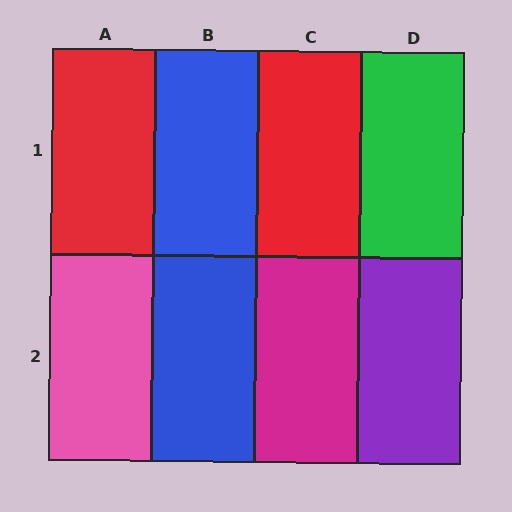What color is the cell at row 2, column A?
Pink.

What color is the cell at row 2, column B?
Blue.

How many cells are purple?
1 cell is purple.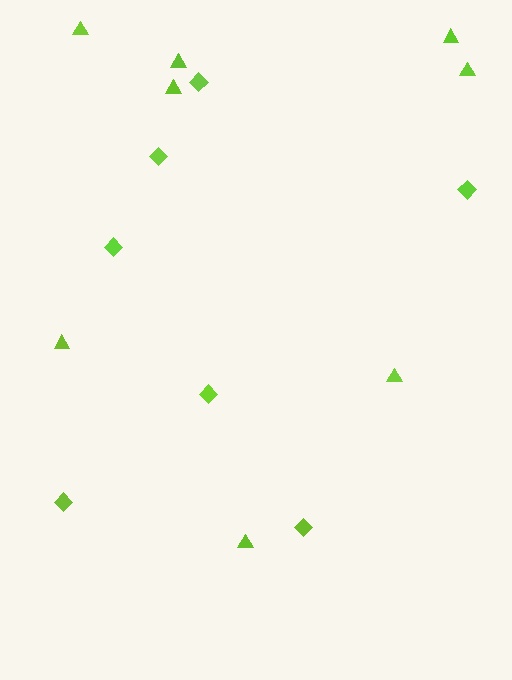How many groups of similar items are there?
There are 2 groups: one group of diamonds (7) and one group of triangles (8).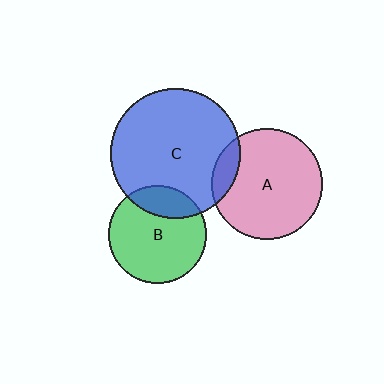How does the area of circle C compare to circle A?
Approximately 1.4 times.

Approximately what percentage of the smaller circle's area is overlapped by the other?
Approximately 10%.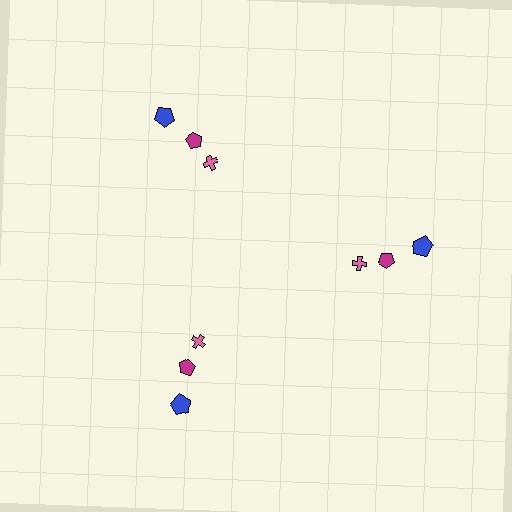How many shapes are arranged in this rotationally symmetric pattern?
There are 9 shapes, arranged in 3 groups of 3.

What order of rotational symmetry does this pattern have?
This pattern has 3-fold rotational symmetry.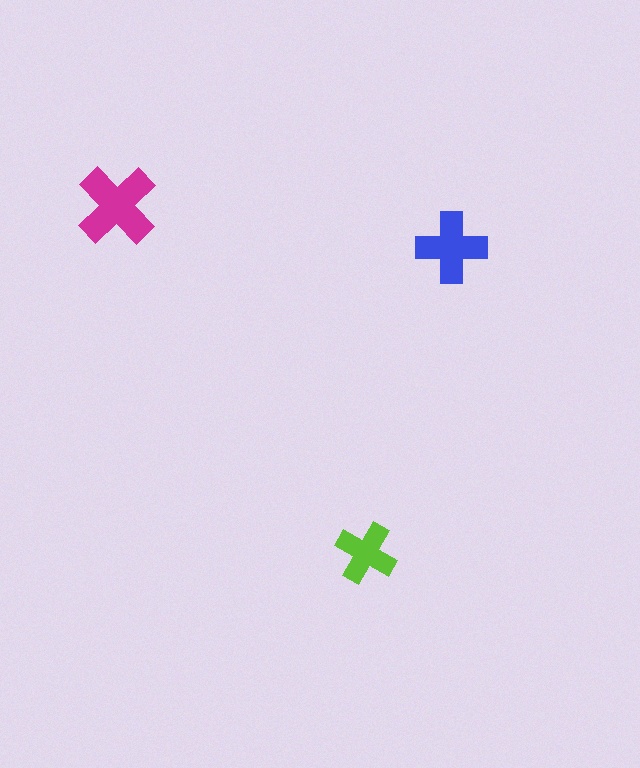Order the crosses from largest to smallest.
the magenta one, the blue one, the lime one.